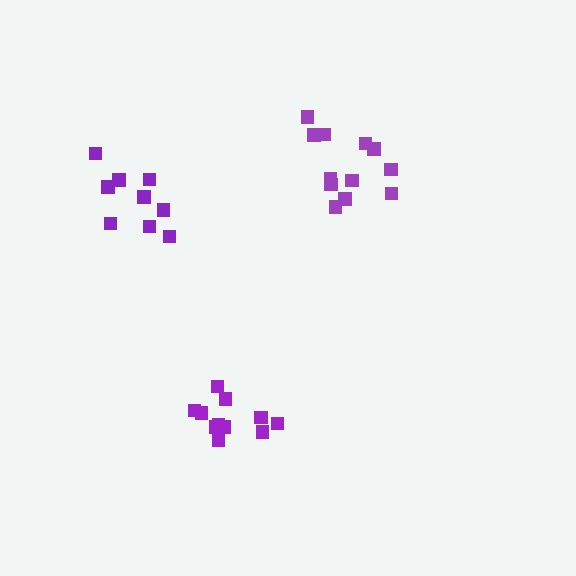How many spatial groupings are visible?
There are 3 spatial groupings.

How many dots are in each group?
Group 1: 9 dots, Group 2: 12 dots, Group 3: 11 dots (32 total).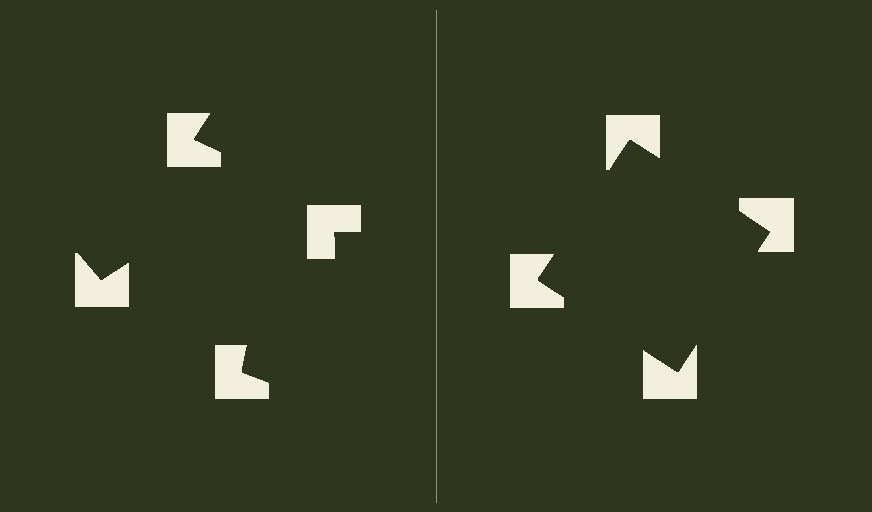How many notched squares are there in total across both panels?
8 — 4 on each side.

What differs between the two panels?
The notched squares are positioned identically on both sides; only the wedge orientations differ. On the right they align to a square; on the left they are misaligned.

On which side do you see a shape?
An illusory square appears on the right side. On the left side the wedge cuts are rotated, so no coherent shape forms.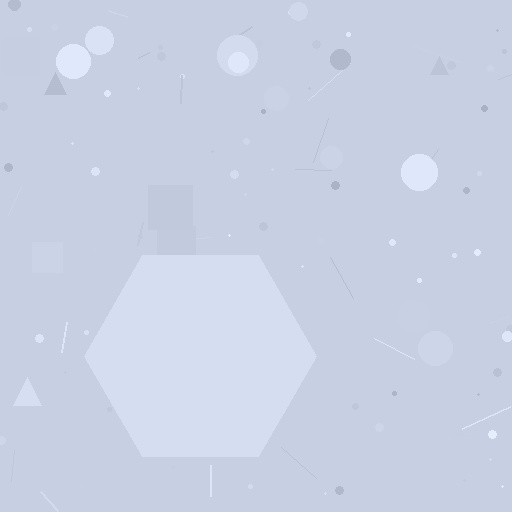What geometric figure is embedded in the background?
A hexagon is embedded in the background.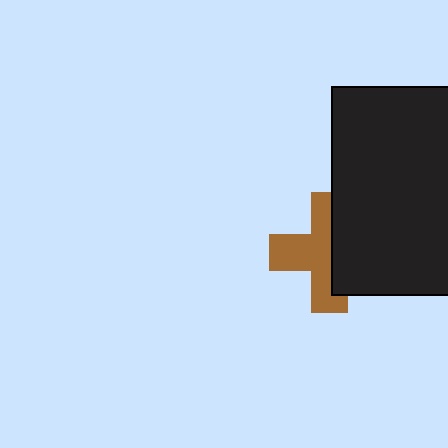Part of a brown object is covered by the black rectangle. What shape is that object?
It is a cross.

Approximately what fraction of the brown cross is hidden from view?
Roughly 43% of the brown cross is hidden behind the black rectangle.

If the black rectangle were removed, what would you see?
You would see the complete brown cross.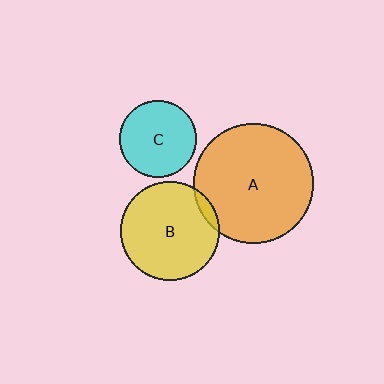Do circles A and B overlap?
Yes.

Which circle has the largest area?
Circle A (orange).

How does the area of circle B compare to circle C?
Approximately 1.7 times.